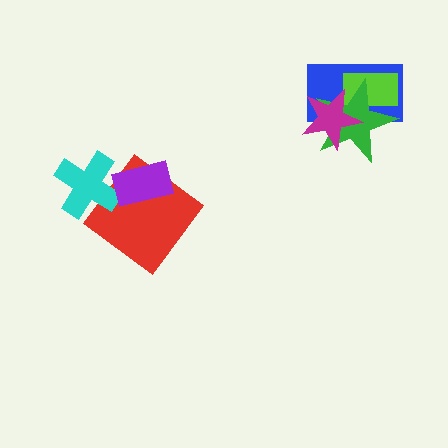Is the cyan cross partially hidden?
Yes, it is partially covered by another shape.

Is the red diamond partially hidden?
Yes, it is partially covered by another shape.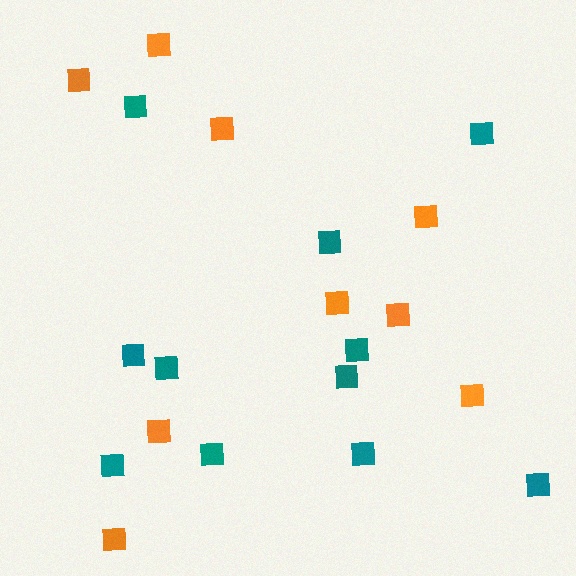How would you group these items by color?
There are 2 groups: one group of orange squares (9) and one group of teal squares (11).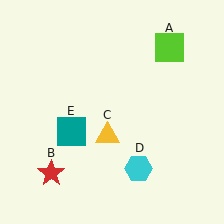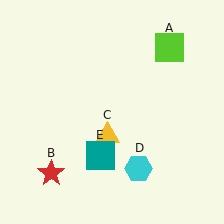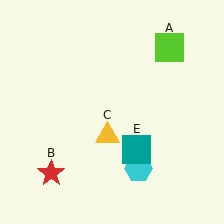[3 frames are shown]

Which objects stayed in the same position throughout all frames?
Lime square (object A) and red star (object B) and yellow triangle (object C) and cyan hexagon (object D) remained stationary.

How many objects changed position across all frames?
1 object changed position: teal square (object E).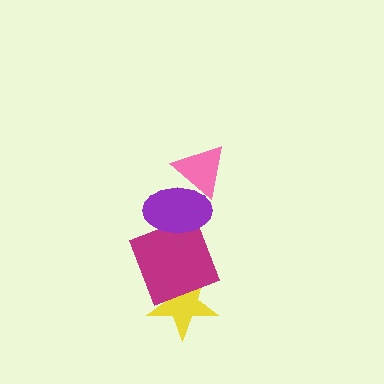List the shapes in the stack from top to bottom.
From top to bottom: the pink triangle, the purple ellipse, the magenta square, the yellow star.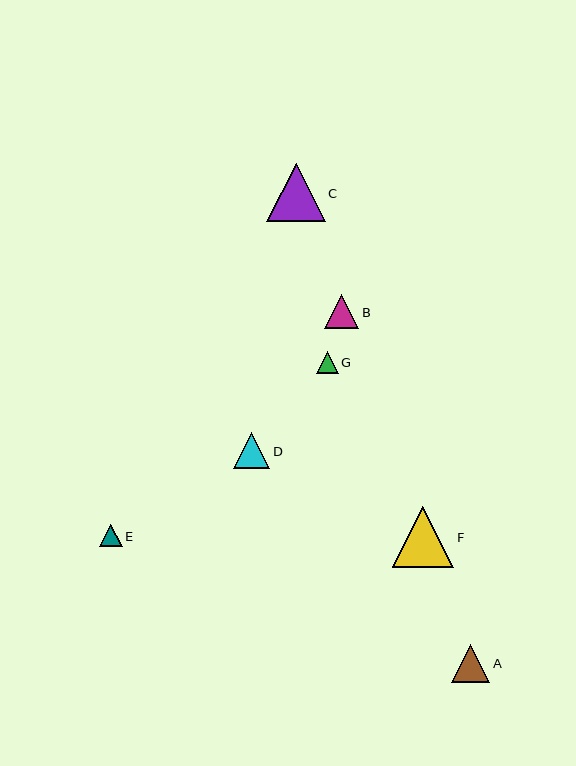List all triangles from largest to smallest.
From largest to smallest: F, C, A, D, B, E, G.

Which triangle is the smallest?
Triangle G is the smallest with a size of approximately 22 pixels.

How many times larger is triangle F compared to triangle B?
Triangle F is approximately 1.8 times the size of triangle B.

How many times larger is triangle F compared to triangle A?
Triangle F is approximately 1.6 times the size of triangle A.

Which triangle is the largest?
Triangle F is the largest with a size of approximately 61 pixels.